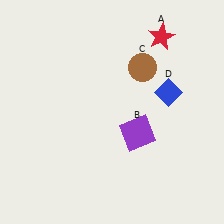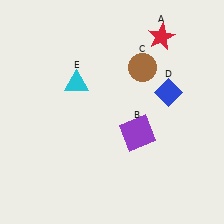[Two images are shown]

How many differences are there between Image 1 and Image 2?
There is 1 difference between the two images.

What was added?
A cyan triangle (E) was added in Image 2.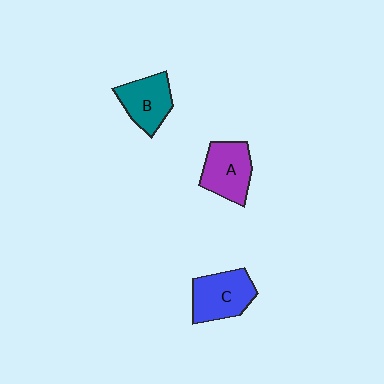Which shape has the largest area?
Shape C (blue).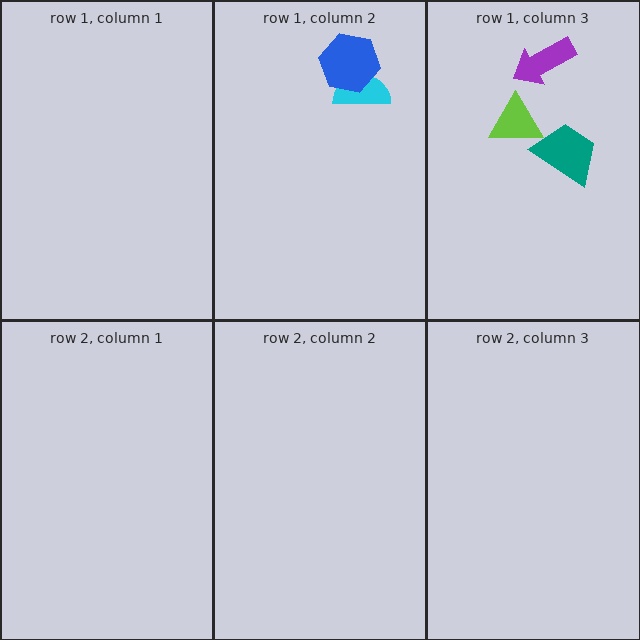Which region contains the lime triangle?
The row 1, column 3 region.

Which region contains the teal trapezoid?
The row 1, column 3 region.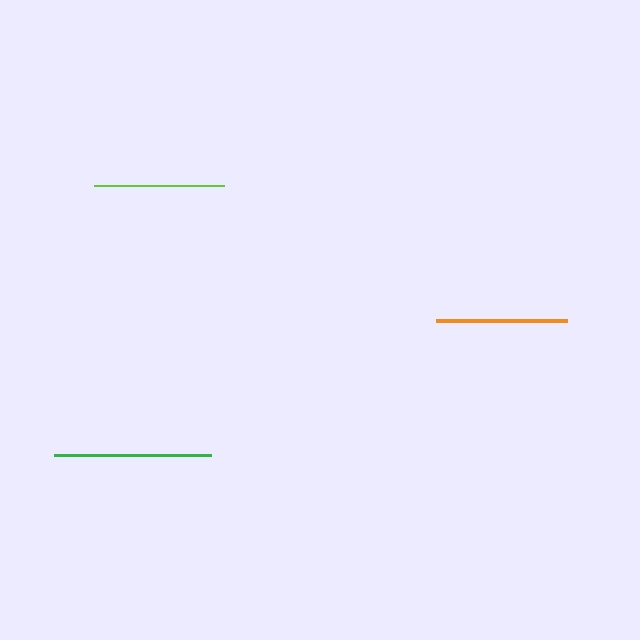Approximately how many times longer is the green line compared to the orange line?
The green line is approximately 1.2 times the length of the orange line.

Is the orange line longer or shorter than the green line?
The green line is longer than the orange line.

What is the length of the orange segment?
The orange segment is approximately 131 pixels long.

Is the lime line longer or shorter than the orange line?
The orange line is longer than the lime line.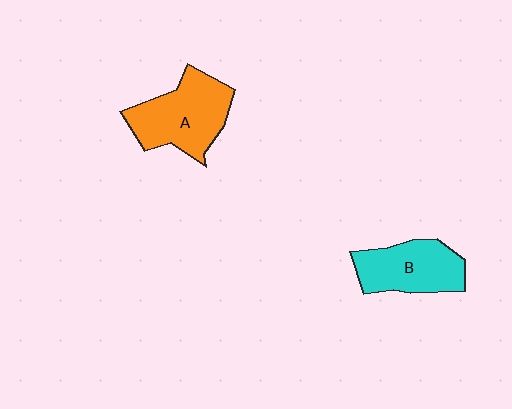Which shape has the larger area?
Shape A (orange).